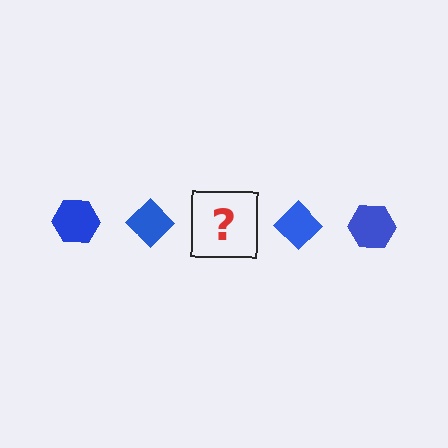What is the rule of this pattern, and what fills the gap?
The rule is that the pattern cycles through hexagon, diamond shapes in blue. The gap should be filled with a blue hexagon.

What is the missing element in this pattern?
The missing element is a blue hexagon.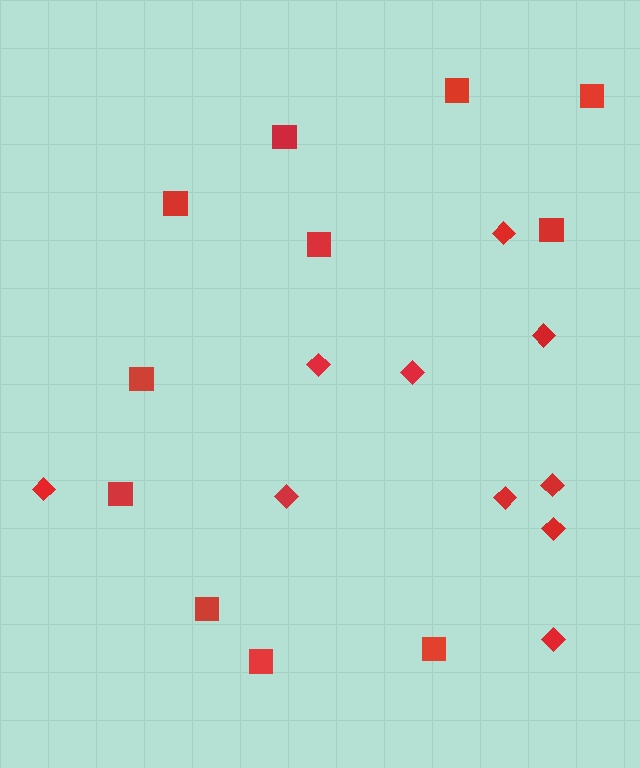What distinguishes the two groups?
There are 2 groups: one group of squares (11) and one group of diamonds (10).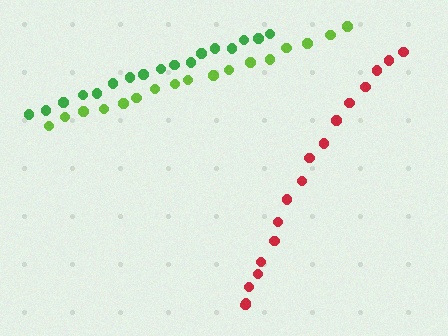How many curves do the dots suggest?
There are 3 distinct paths.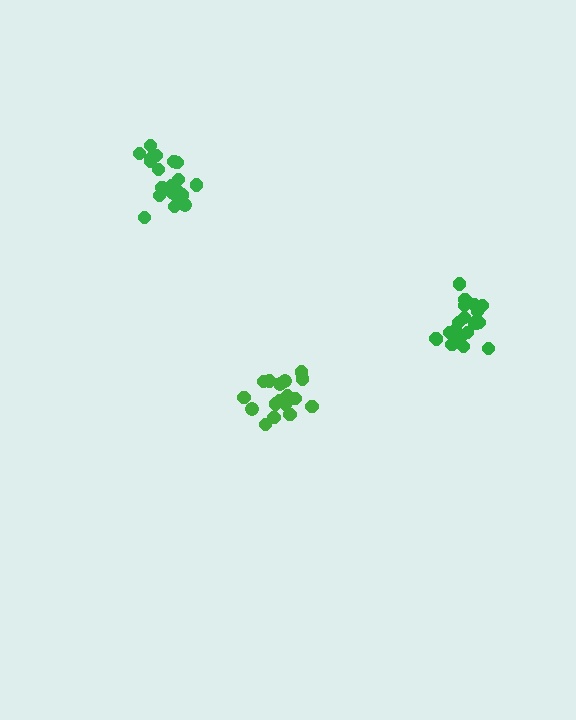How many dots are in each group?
Group 1: 17 dots, Group 2: 20 dots, Group 3: 21 dots (58 total).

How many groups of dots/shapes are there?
There are 3 groups.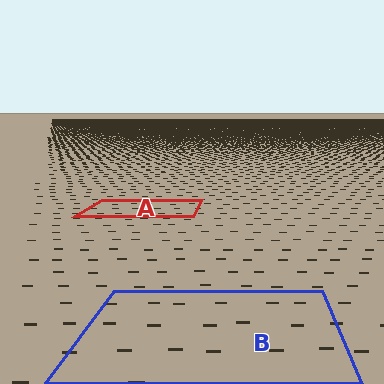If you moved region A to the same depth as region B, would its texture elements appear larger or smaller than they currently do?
They would appear larger. At a closer depth, the same texture elements are projected at a bigger on-screen size.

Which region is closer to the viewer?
Region B is closer. The texture elements there are larger and more spread out.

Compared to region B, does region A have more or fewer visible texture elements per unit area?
Region A has more texture elements per unit area — they are packed more densely because it is farther away.